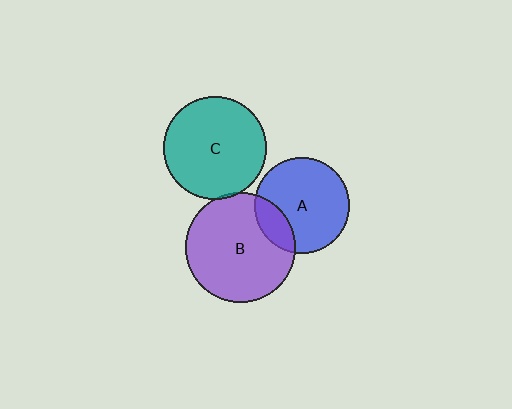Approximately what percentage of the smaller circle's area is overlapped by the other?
Approximately 5%.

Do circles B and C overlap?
Yes.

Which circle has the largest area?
Circle B (purple).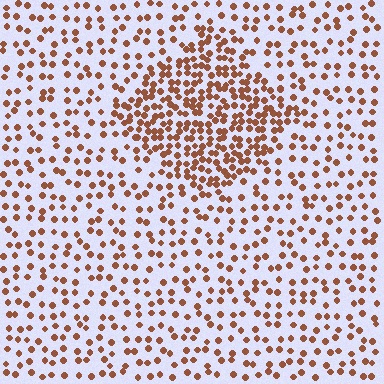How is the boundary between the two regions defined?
The boundary is defined by a change in element density (approximately 2.3x ratio). All elements are the same color, size, and shape.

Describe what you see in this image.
The image contains small brown elements arranged at two different densities. A diamond-shaped region is visible where the elements are more densely packed than the surrounding area.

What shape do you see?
I see a diamond.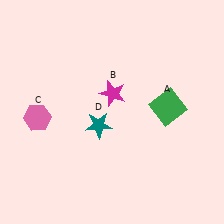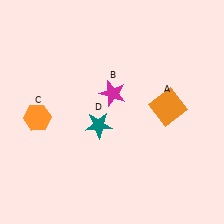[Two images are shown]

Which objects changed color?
A changed from green to orange. C changed from pink to orange.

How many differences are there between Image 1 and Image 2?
There are 2 differences between the two images.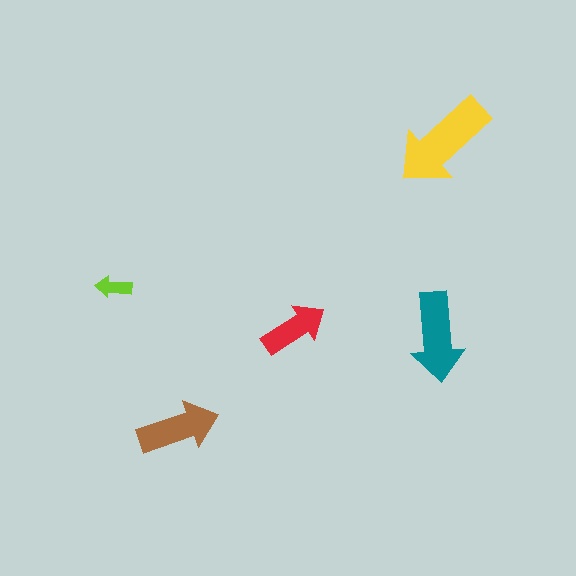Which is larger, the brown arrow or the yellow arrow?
The yellow one.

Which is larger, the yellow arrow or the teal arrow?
The yellow one.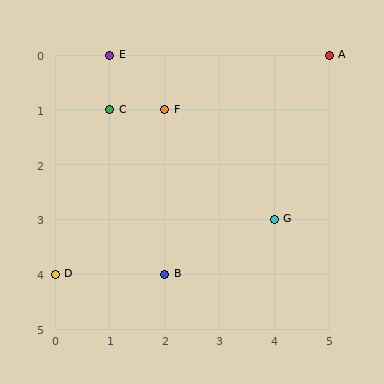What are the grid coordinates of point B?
Point B is at grid coordinates (2, 4).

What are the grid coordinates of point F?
Point F is at grid coordinates (2, 1).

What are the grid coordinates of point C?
Point C is at grid coordinates (1, 1).